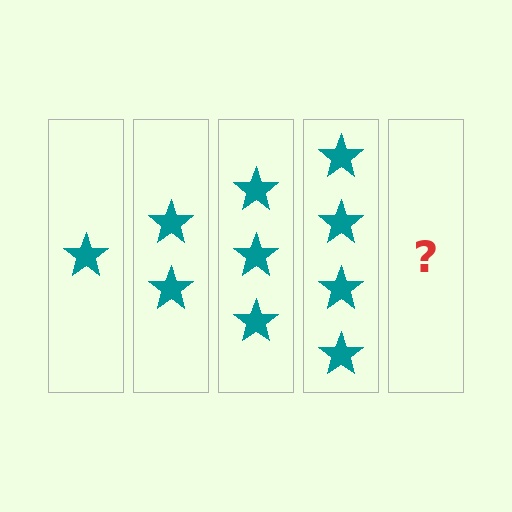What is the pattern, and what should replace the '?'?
The pattern is that each step adds one more star. The '?' should be 5 stars.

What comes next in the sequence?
The next element should be 5 stars.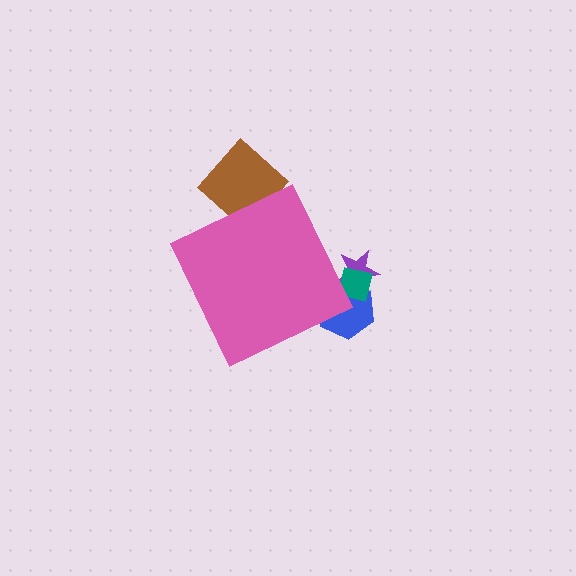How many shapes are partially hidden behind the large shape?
4 shapes are partially hidden.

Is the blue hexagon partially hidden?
Yes, the blue hexagon is partially hidden behind the pink diamond.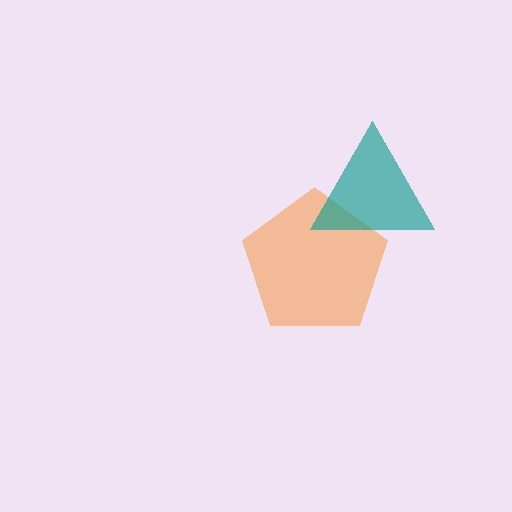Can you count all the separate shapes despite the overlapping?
Yes, there are 2 separate shapes.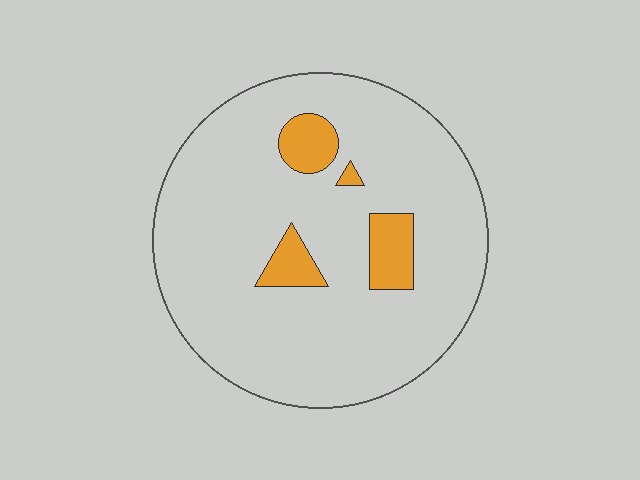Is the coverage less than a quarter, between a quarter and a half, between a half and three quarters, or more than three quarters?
Less than a quarter.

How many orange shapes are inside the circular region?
4.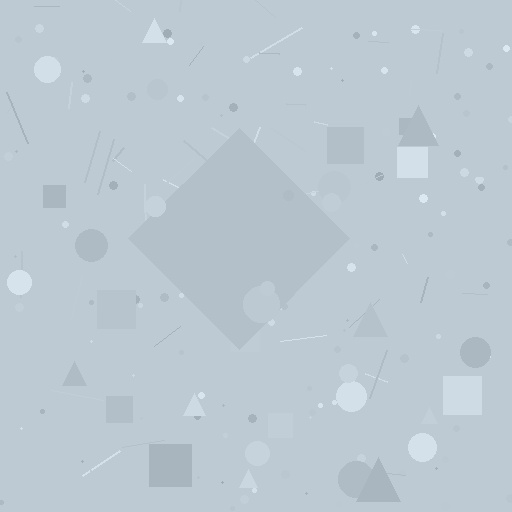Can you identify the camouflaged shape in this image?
The camouflaged shape is a diamond.